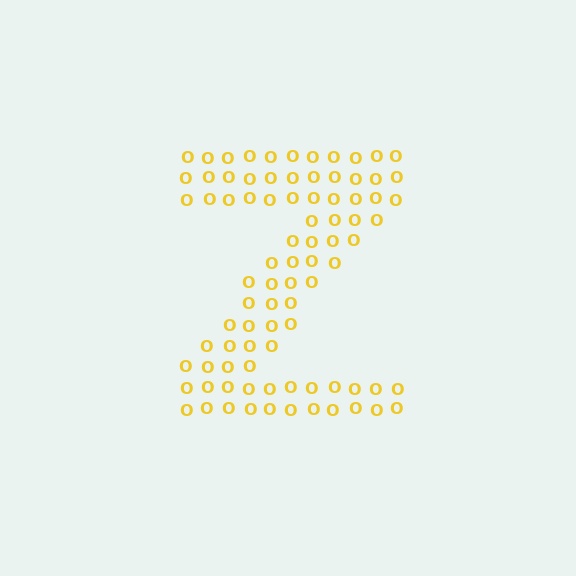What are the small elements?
The small elements are letter O's.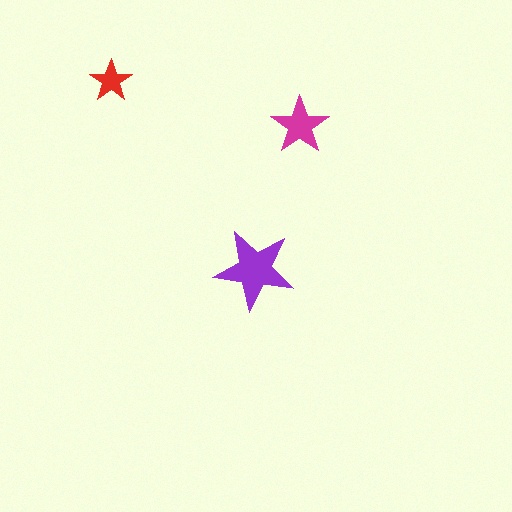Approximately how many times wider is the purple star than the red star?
About 2 times wider.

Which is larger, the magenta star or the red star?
The magenta one.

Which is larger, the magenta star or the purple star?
The purple one.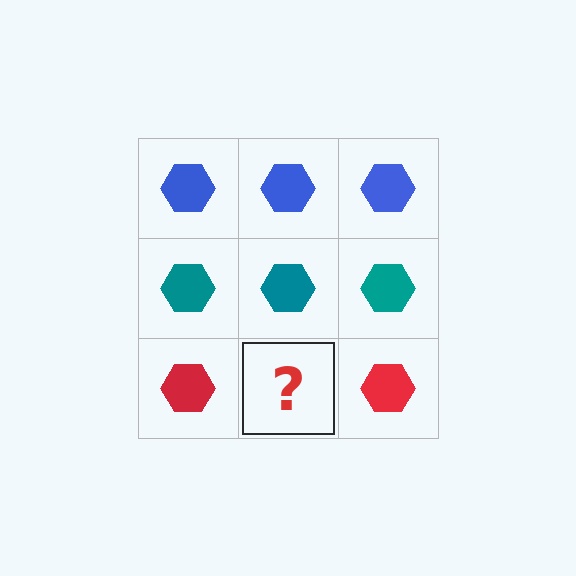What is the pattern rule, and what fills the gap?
The rule is that each row has a consistent color. The gap should be filled with a red hexagon.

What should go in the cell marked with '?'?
The missing cell should contain a red hexagon.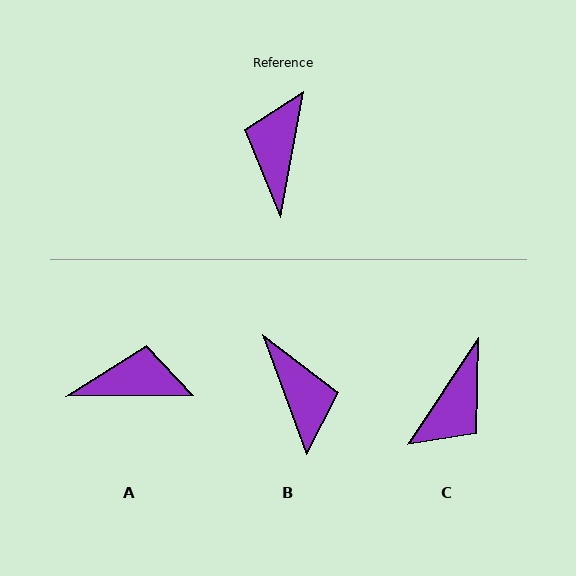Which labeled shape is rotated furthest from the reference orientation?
C, about 157 degrees away.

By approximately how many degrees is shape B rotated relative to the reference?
Approximately 149 degrees clockwise.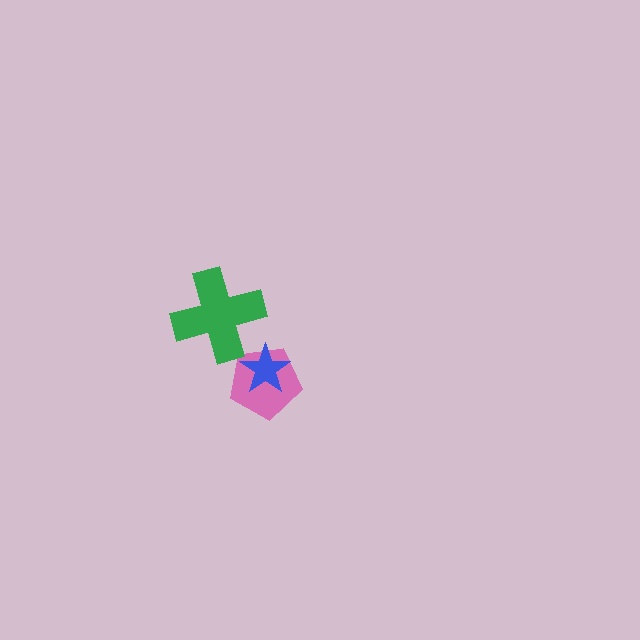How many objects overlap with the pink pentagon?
1 object overlaps with the pink pentagon.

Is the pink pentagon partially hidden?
Yes, it is partially covered by another shape.